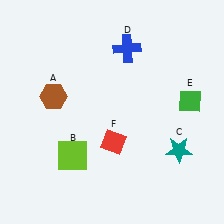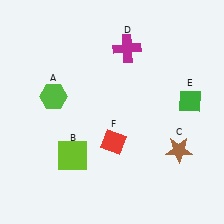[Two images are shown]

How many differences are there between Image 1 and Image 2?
There are 3 differences between the two images.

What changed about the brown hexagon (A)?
In Image 1, A is brown. In Image 2, it changed to lime.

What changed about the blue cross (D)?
In Image 1, D is blue. In Image 2, it changed to magenta.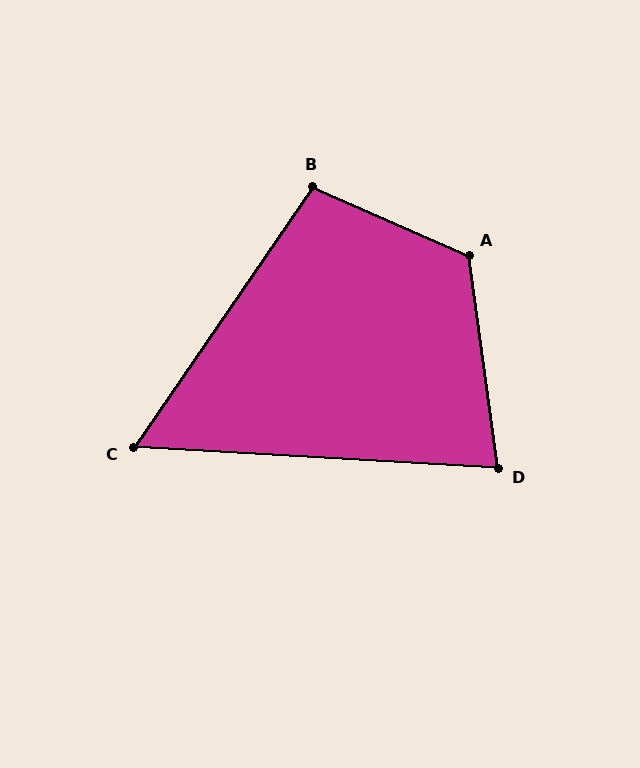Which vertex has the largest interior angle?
A, at approximately 121 degrees.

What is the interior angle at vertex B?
Approximately 101 degrees (obtuse).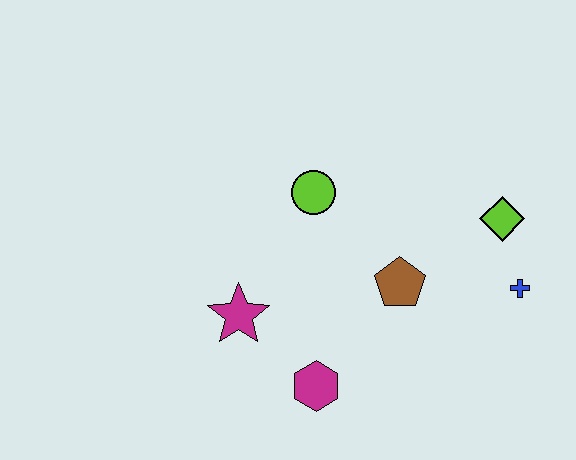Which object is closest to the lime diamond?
The blue cross is closest to the lime diamond.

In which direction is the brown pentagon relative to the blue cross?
The brown pentagon is to the left of the blue cross.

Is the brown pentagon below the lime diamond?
Yes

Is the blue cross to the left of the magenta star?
No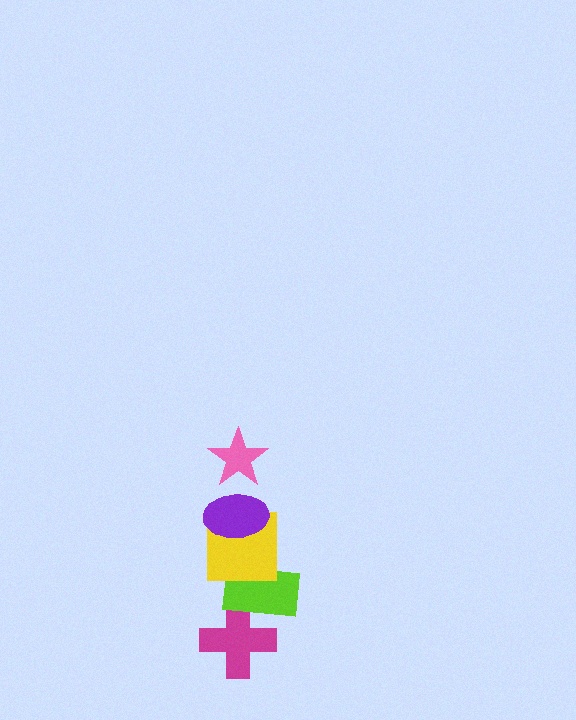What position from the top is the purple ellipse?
The purple ellipse is 2nd from the top.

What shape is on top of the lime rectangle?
The yellow square is on top of the lime rectangle.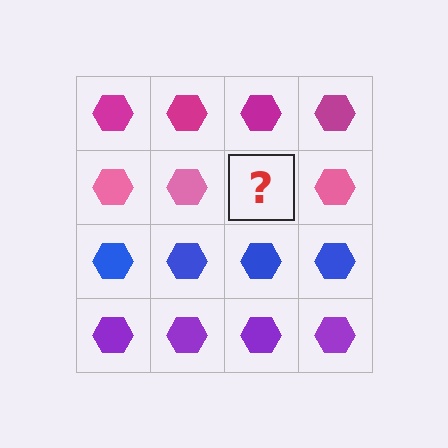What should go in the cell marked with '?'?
The missing cell should contain a pink hexagon.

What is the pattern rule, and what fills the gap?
The rule is that each row has a consistent color. The gap should be filled with a pink hexagon.